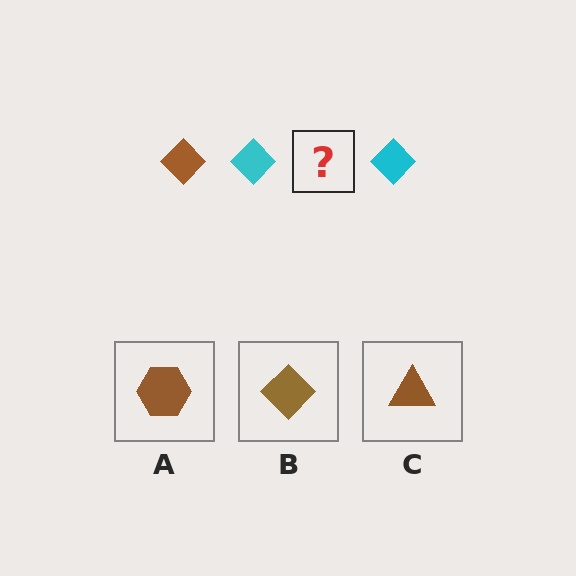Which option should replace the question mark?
Option B.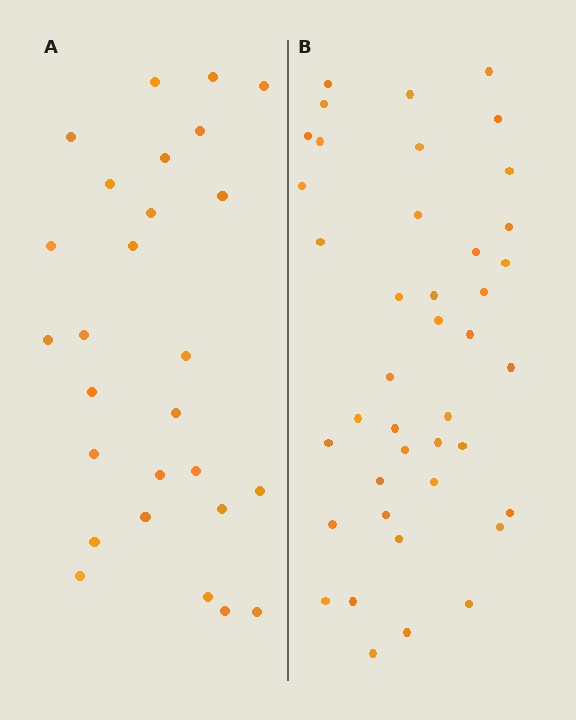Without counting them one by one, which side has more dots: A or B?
Region B (the right region) has more dots.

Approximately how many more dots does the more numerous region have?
Region B has approximately 15 more dots than region A.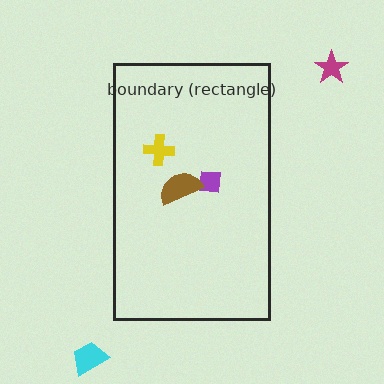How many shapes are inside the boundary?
3 inside, 2 outside.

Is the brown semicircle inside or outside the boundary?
Inside.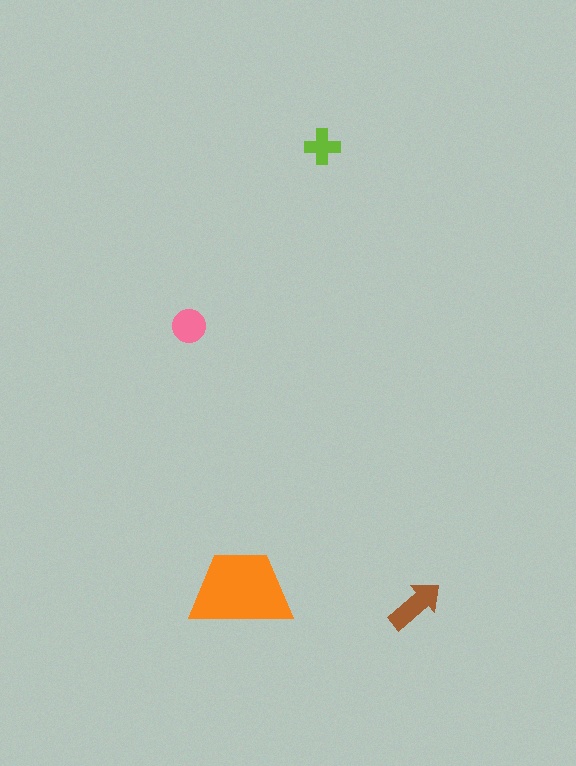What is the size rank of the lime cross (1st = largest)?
4th.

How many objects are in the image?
There are 4 objects in the image.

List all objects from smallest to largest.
The lime cross, the pink circle, the brown arrow, the orange trapezoid.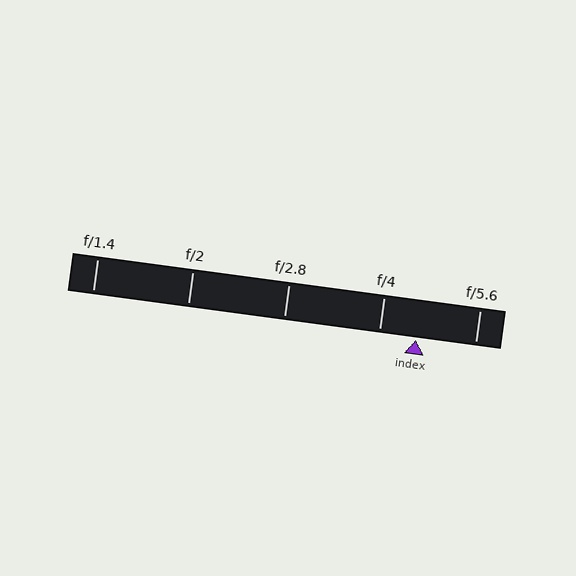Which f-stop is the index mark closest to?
The index mark is closest to f/4.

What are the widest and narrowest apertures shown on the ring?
The widest aperture shown is f/1.4 and the narrowest is f/5.6.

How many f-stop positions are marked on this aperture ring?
There are 5 f-stop positions marked.